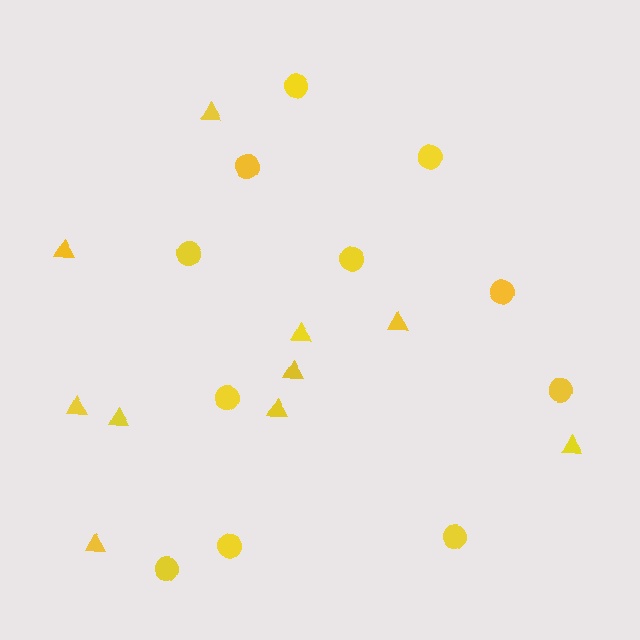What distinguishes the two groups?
There are 2 groups: one group of circles (11) and one group of triangles (10).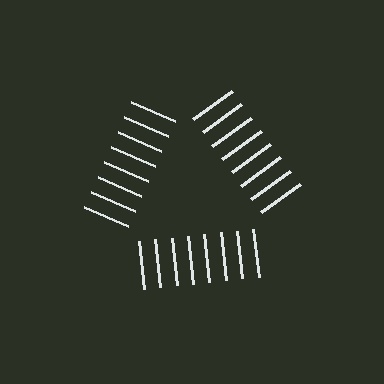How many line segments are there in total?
24 — 8 along each of the 3 edges.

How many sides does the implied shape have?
3 sides — the line-ends trace a triangle.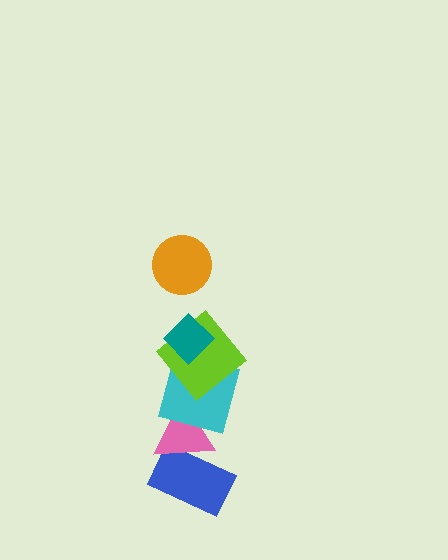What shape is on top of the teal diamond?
The orange circle is on top of the teal diamond.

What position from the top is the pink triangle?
The pink triangle is 5th from the top.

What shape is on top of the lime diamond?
The teal diamond is on top of the lime diamond.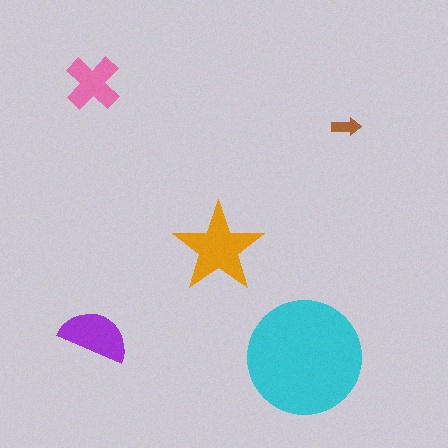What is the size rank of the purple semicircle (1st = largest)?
3rd.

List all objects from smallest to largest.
The brown arrow, the pink cross, the purple semicircle, the orange star, the cyan circle.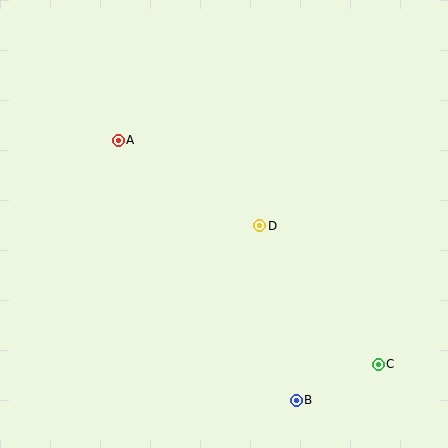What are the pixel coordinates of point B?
Point B is at (296, 400).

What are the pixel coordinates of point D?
Point D is at (260, 226).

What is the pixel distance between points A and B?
The distance between A and B is 315 pixels.